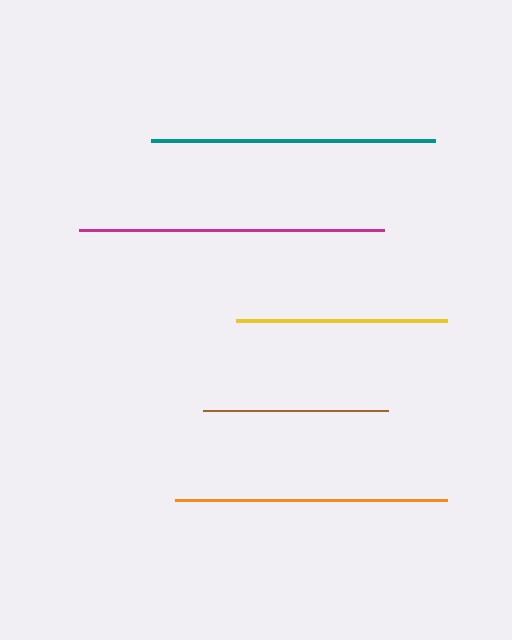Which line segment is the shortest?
The brown line is the shortest at approximately 186 pixels.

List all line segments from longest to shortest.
From longest to shortest: magenta, teal, orange, yellow, brown.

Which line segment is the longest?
The magenta line is the longest at approximately 305 pixels.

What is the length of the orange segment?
The orange segment is approximately 273 pixels long.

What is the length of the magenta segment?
The magenta segment is approximately 305 pixels long.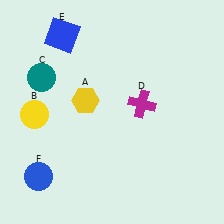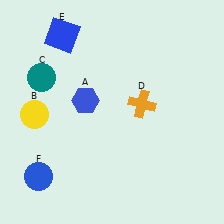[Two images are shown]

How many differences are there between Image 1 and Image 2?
There are 2 differences between the two images.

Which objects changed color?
A changed from yellow to blue. D changed from magenta to orange.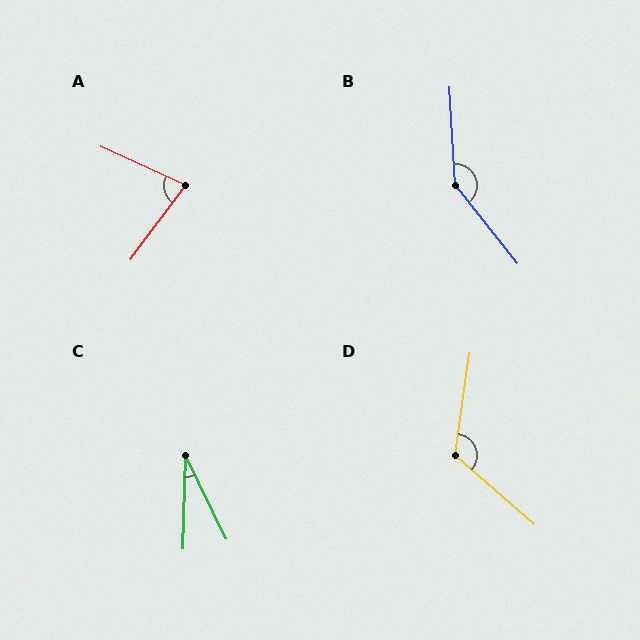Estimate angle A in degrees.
Approximately 78 degrees.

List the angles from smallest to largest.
C (28°), A (78°), D (123°), B (145°).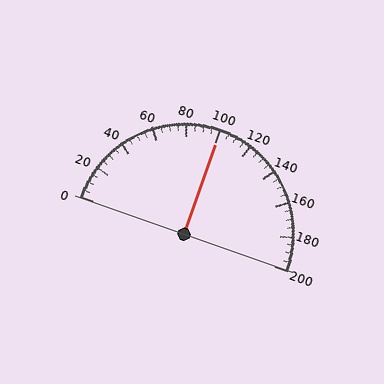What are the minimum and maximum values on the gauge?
The gauge ranges from 0 to 200.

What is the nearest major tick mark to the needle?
The nearest major tick mark is 100.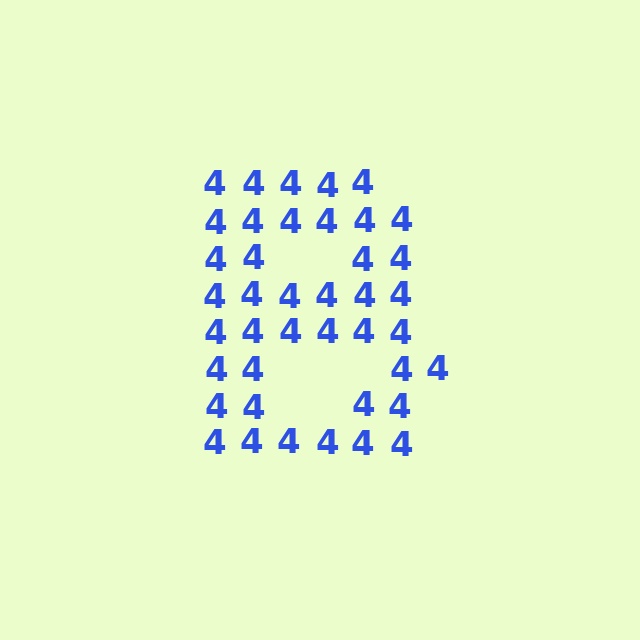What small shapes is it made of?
It is made of small digit 4's.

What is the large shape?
The large shape is the letter B.